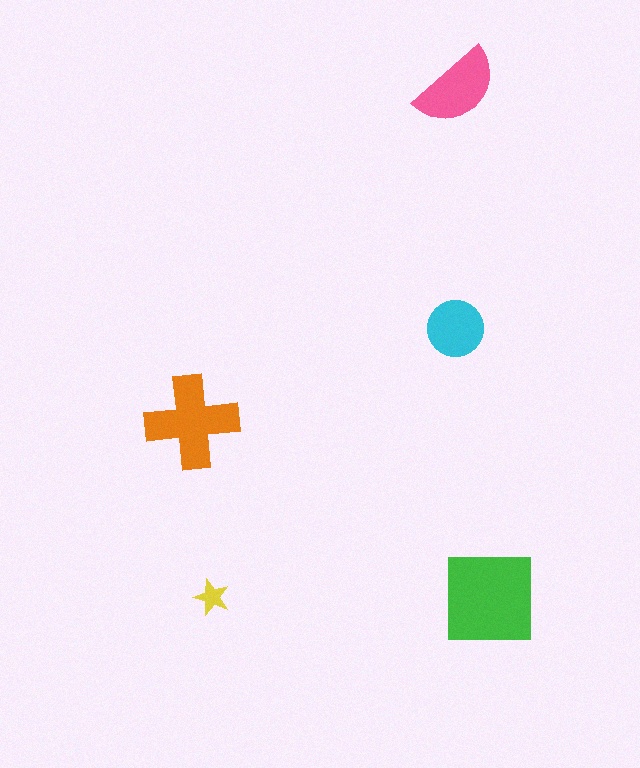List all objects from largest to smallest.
The green square, the orange cross, the pink semicircle, the cyan circle, the yellow star.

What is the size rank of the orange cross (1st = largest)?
2nd.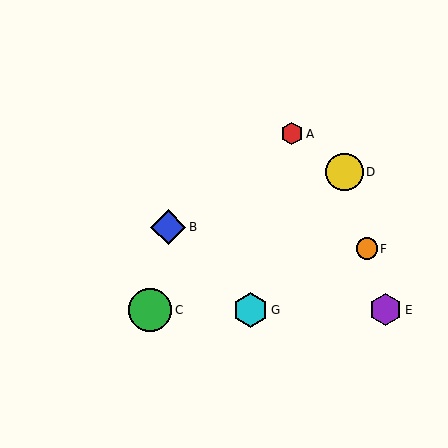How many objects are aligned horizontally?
3 objects (C, E, G) are aligned horizontally.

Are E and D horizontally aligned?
No, E is at y≈310 and D is at y≈172.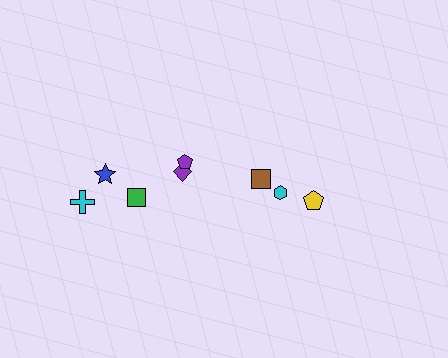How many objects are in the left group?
There are 5 objects.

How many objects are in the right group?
There are 3 objects.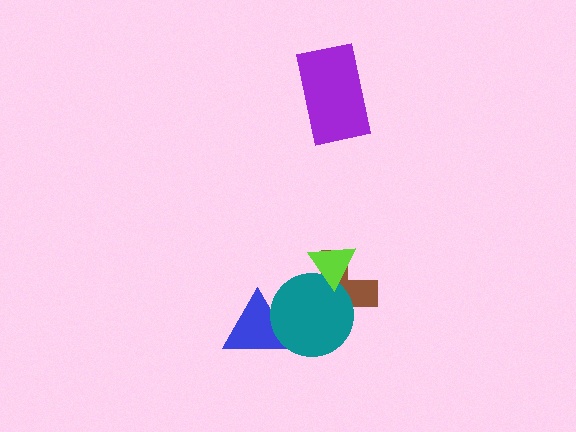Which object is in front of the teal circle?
The lime triangle is in front of the teal circle.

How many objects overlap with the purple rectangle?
0 objects overlap with the purple rectangle.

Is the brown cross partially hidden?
Yes, it is partially covered by another shape.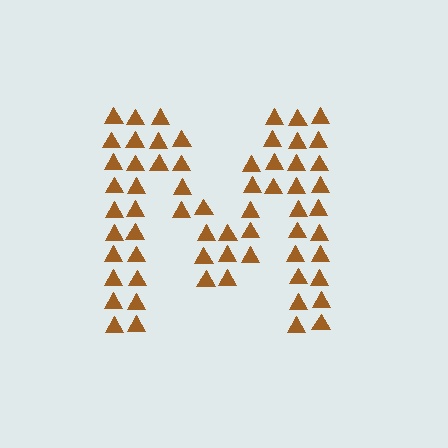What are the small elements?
The small elements are triangles.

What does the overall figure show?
The overall figure shows the letter M.